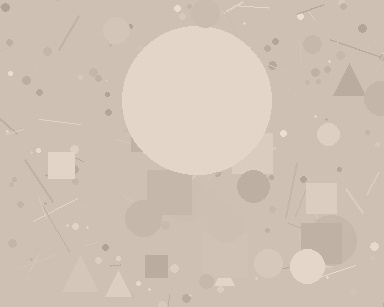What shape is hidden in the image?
A circle is hidden in the image.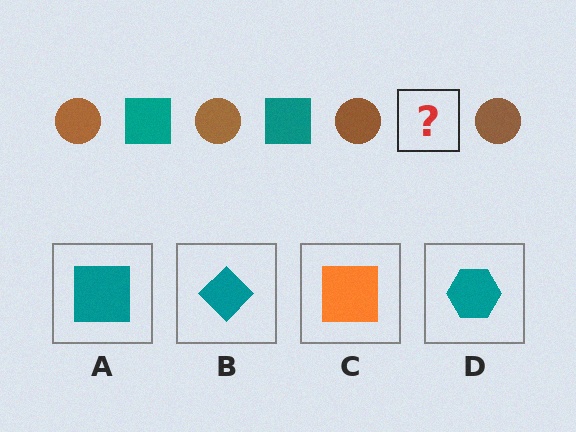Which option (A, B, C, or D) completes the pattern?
A.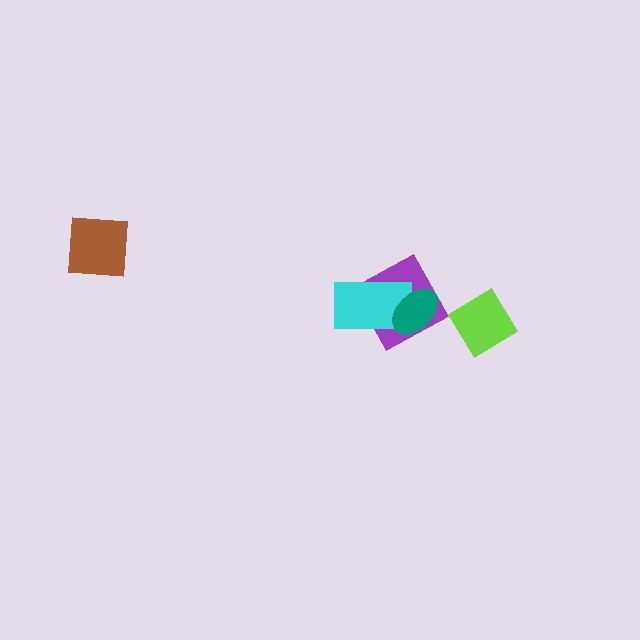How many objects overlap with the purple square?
2 objects overlap with the purple square.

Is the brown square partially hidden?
No, no other shape covers it.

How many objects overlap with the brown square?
0 objects overlap with the brown square.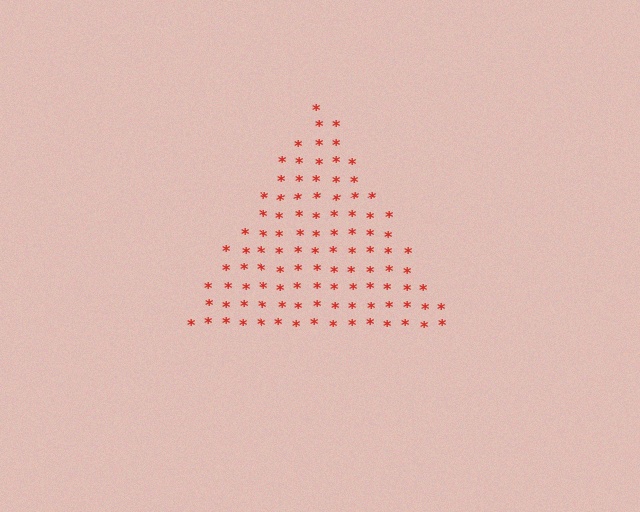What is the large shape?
The large shape is a triangle.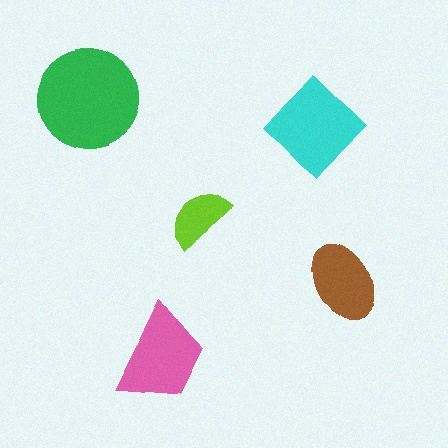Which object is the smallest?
The lime semicircle.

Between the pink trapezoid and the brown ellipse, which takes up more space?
The pink trapezoid.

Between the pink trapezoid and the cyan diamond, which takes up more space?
The cyan diamond.